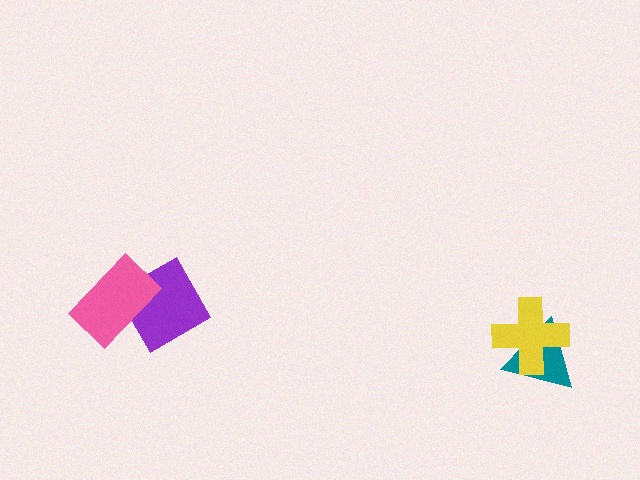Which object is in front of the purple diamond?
The pink rectangle is in front of the purple diamond.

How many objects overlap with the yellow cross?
1 object overlaps with the yellow cross.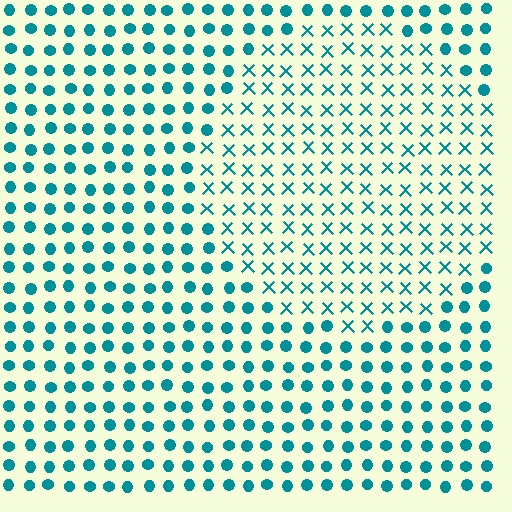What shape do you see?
I see a circle.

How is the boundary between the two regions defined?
The boundary is defined by a change in element shape: X marks inside vs. circles outside. All elements share the same color and spacing.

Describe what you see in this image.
The image is filled with small teal elements arranged in a uniform grid. A circle-shaped region contains X marks, while the surrounding area contains circles. The boundary is defined purely by the change in element shape.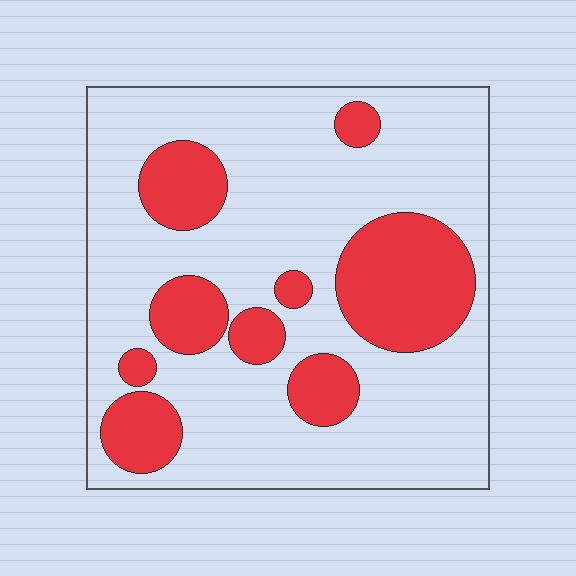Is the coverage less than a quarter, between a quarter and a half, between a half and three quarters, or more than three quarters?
Between a quarter and a half.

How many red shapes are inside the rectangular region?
9.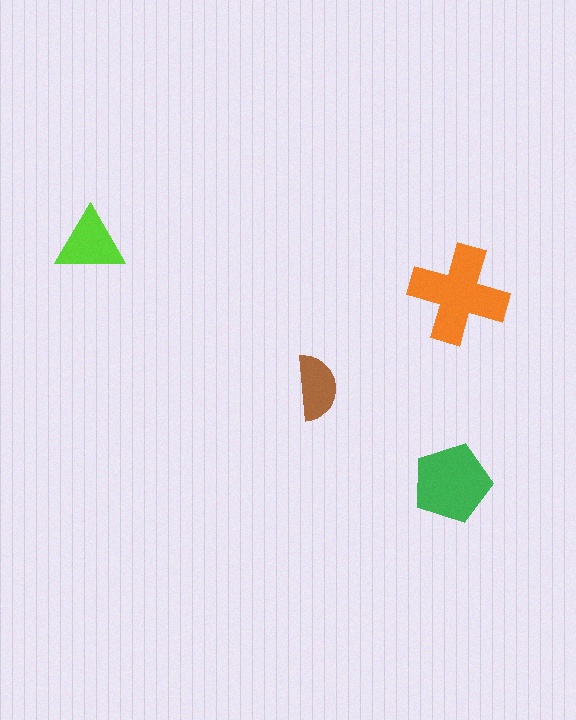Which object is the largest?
The orange cross.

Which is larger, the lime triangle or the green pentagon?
The green pentagon.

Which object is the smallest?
The brown semicircle.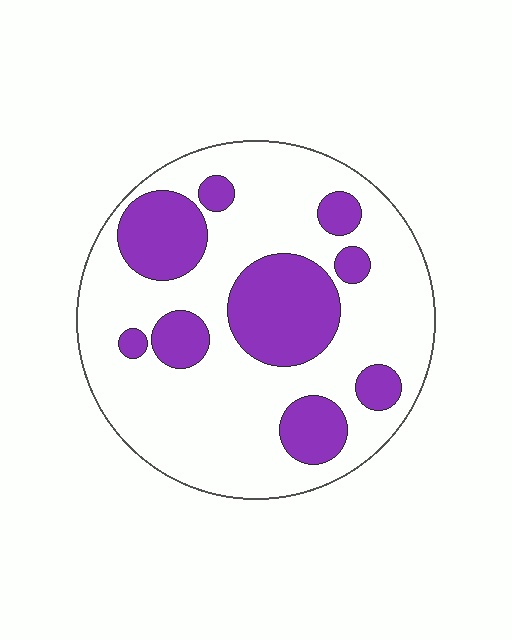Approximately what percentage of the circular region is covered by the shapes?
Approximately 30%.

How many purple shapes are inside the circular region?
9.